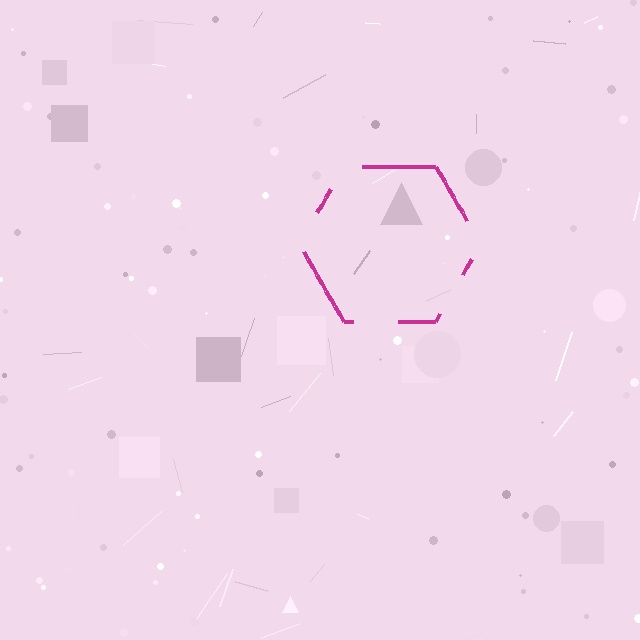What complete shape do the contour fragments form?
The contour fragments form a hexagon.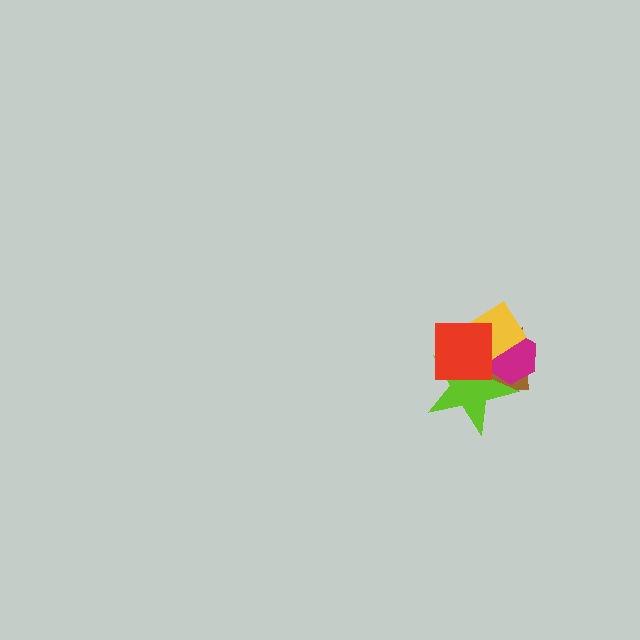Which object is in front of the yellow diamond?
The red square is in front of the yellow diamond.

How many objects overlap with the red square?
4 objects overlap with the red square.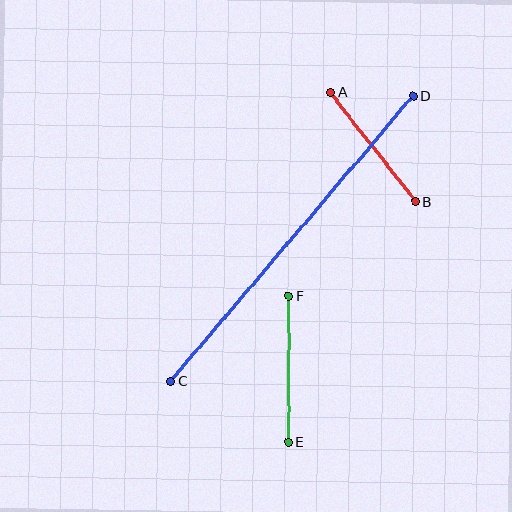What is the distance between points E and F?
The distance is approximately 146 pixels.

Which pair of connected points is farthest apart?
Points C and D are farthest apart.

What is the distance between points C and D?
The distance is approximately 374 pixels.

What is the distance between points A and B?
The distance is approximately 138 pixels.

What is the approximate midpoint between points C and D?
The midpoint is at approximately (292, 238) pixels.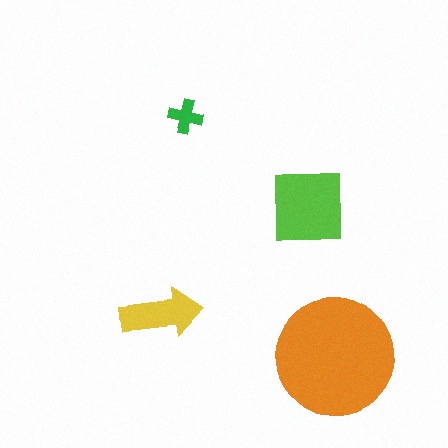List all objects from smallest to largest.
The green cross, the yellow arrow, the lime square, the orange circle.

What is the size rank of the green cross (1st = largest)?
4th.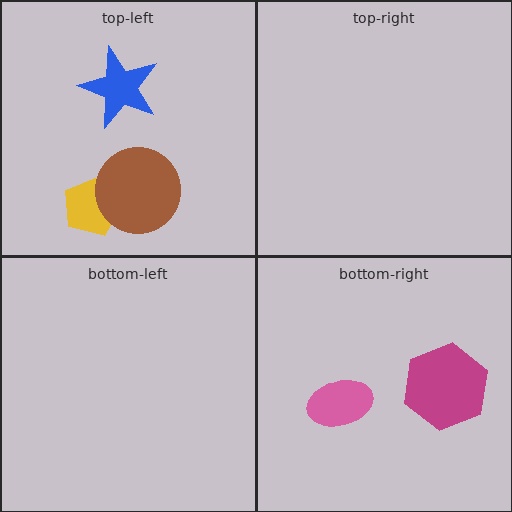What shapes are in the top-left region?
The yellow pentagon, the brown circle, the blue star.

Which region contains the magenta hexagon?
The bottom-right region.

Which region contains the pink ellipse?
The bottom-right region.